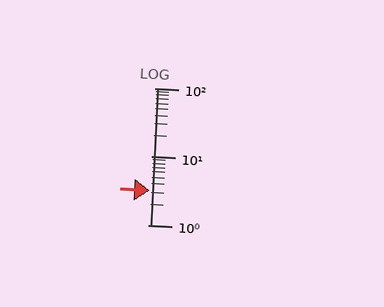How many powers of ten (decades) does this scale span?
The scale spans 2 decades, from 1 to 100.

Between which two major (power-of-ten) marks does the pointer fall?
The pointer is between 1 and 10.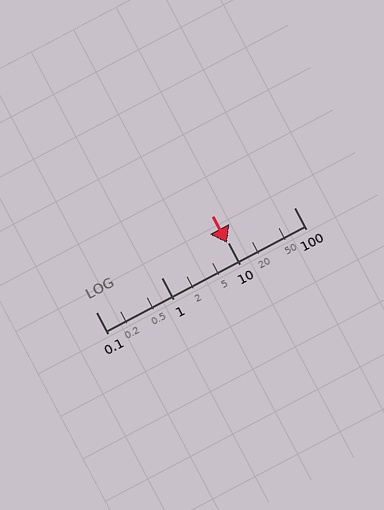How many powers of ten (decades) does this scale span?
The scale spans 3 decades, from 0.1 to 100.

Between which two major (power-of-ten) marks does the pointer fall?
The pointer is between 1 and 10.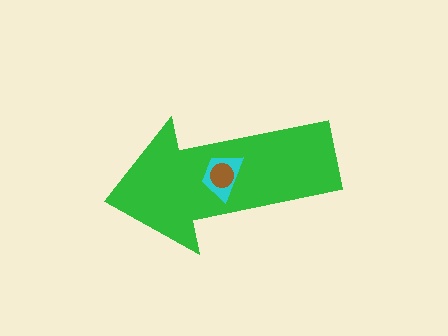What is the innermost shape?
The brown circle.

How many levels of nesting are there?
3.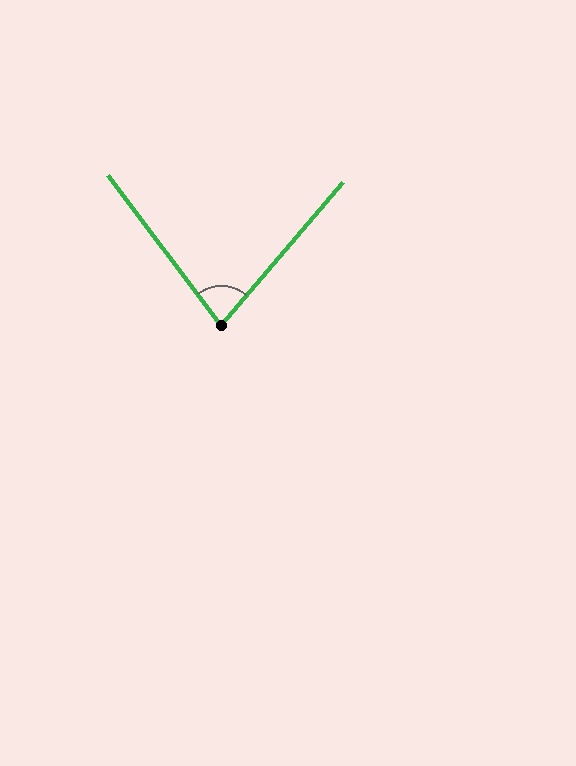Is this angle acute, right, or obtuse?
It is acute.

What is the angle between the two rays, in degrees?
Approximately 77 degrees.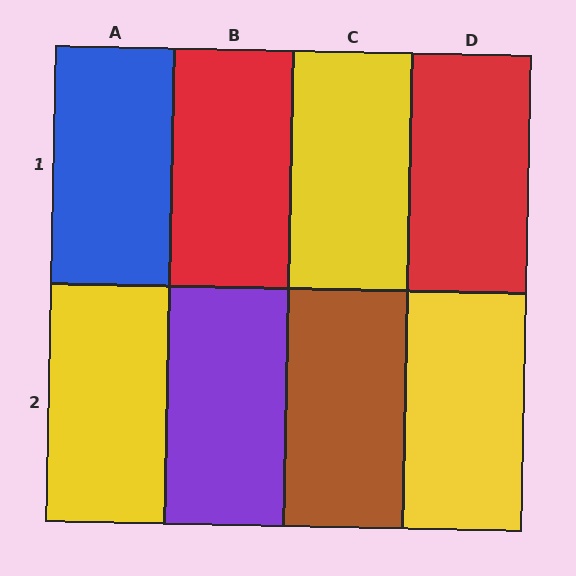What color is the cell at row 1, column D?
Red.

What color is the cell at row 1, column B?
Red.